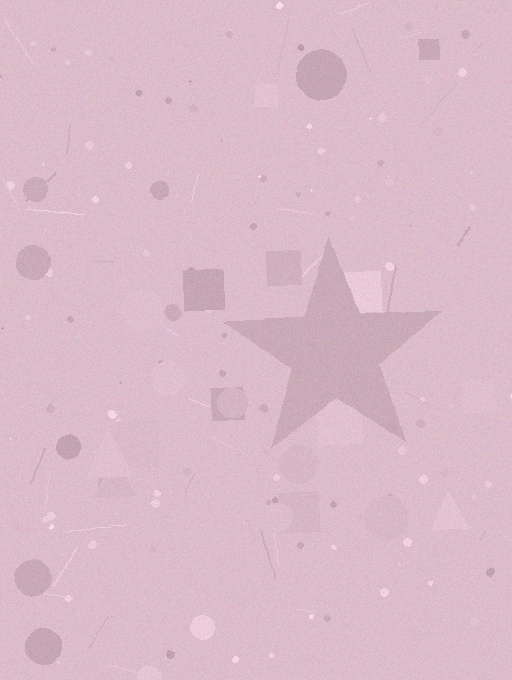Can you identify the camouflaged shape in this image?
The camouflaged shape is a star.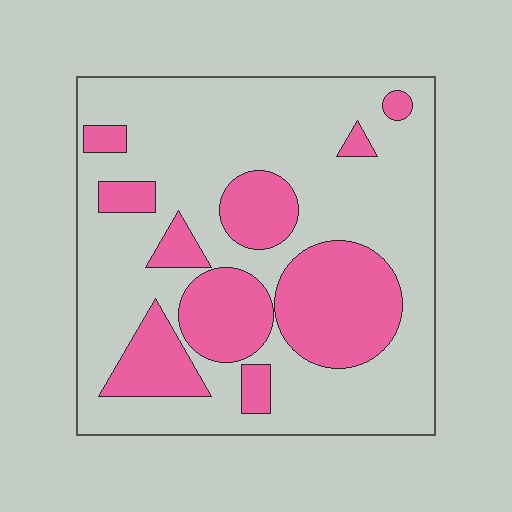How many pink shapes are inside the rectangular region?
10.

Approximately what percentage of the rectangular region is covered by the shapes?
Approximately 30%.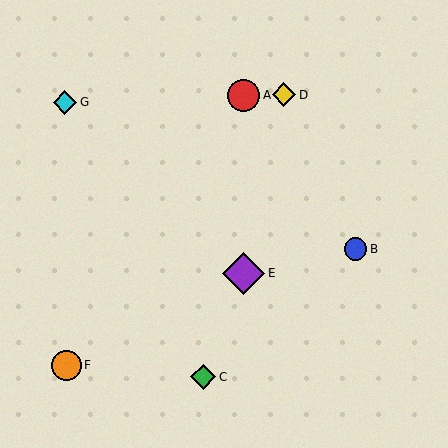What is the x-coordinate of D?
Object D is at x≈284.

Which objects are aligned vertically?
Objects A, E are aligned vertically.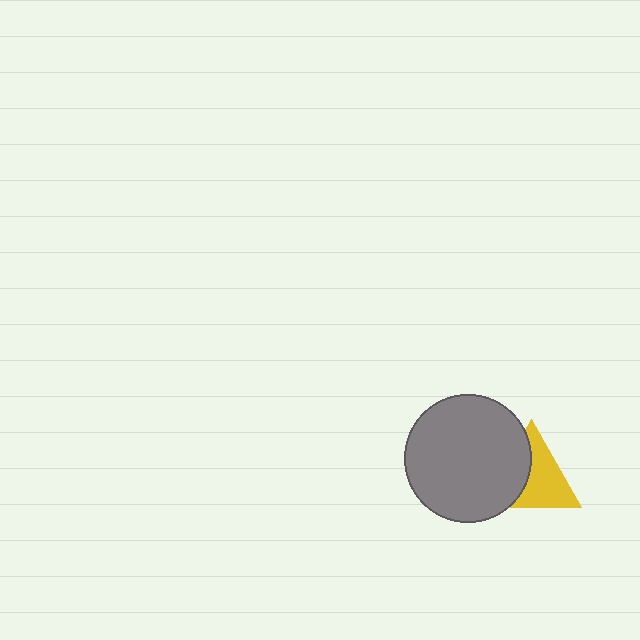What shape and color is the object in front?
The object in front is a gray circle.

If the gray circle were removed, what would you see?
You would see the complete yellow triangle.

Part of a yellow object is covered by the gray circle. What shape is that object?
It is a triangle.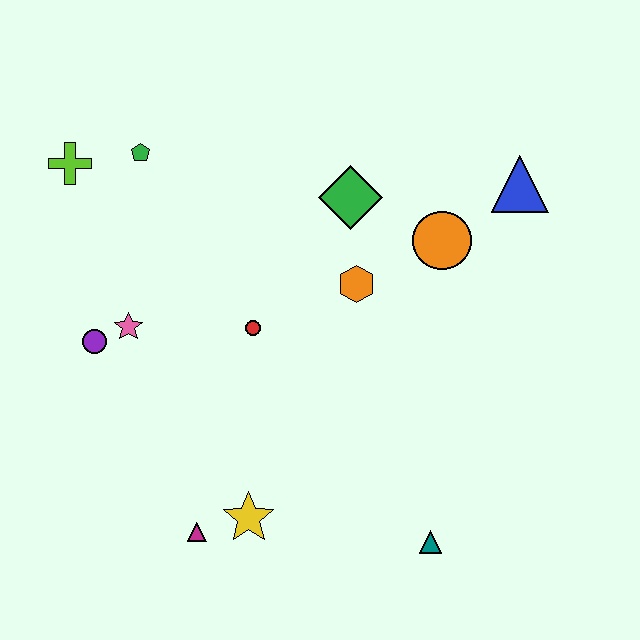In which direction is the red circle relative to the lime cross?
The red circle is to the right of the lime cross.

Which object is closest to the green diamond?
The orange hexagon is closest to the green diamond.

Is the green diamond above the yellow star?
Yes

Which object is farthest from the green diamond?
The magenta triangle is farthest from the green diamond.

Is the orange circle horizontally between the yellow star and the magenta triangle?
No